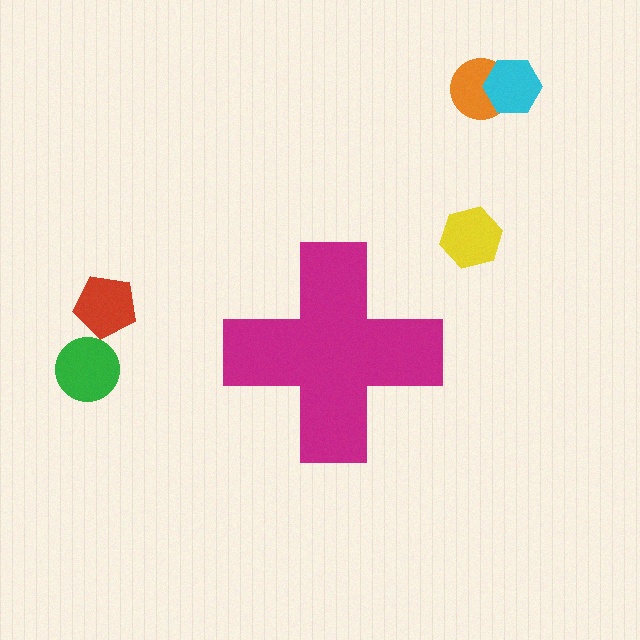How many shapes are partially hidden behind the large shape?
0 shapes are partially hidden.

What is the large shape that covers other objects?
A magenta cross.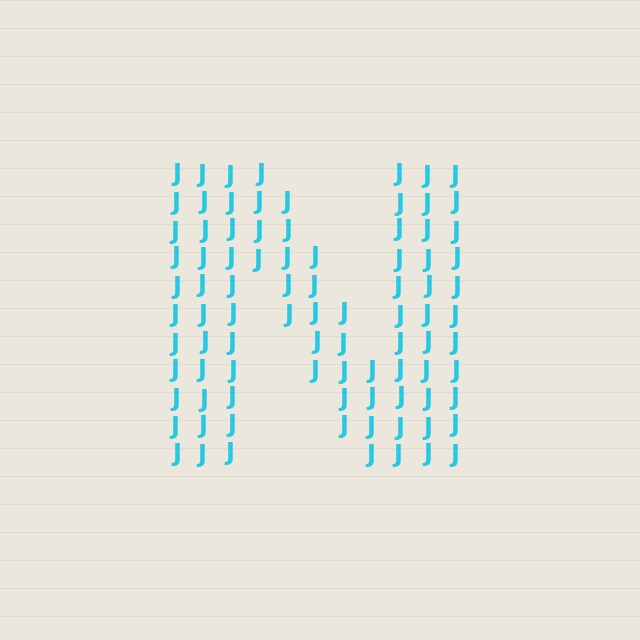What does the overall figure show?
The overall figure shows the letter N.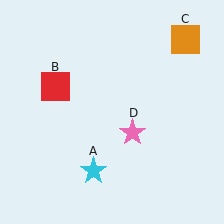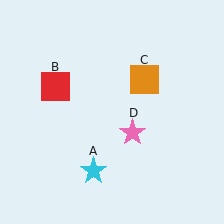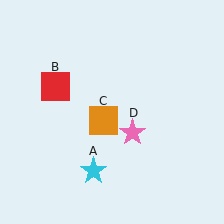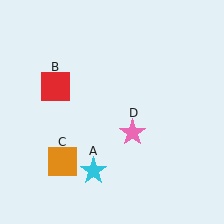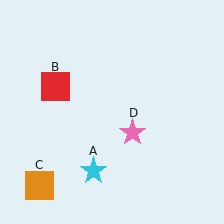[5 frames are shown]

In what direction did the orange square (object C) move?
The orange square (object C) moved down and to the left.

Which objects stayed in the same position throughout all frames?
Cyan star (object A) and red square (object B) and pink star (object D) remained stationary.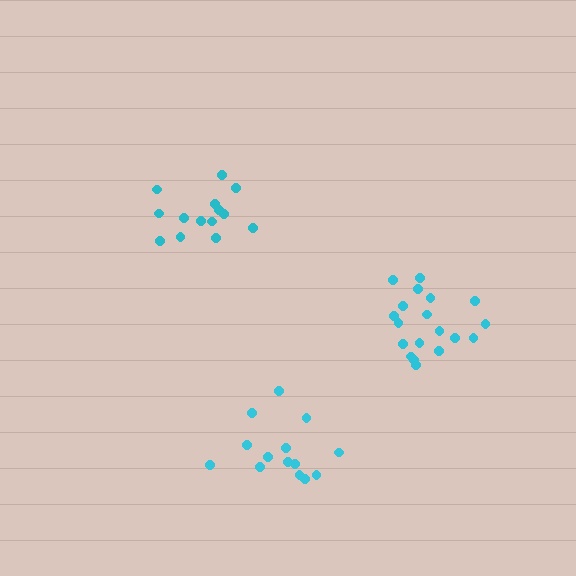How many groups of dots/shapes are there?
There are 3 groups.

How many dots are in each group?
Group 1: 14 dots, Group 2: 14 dots, Group 3: 19 dots (47 total).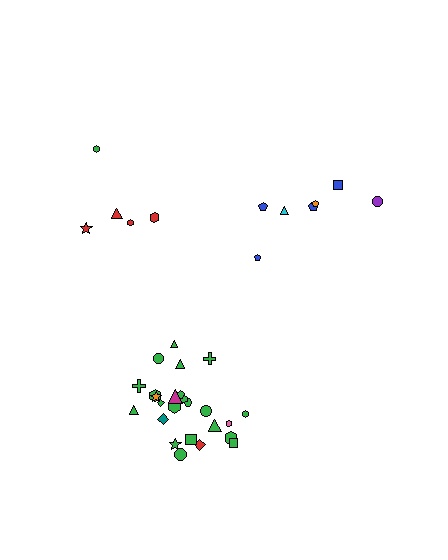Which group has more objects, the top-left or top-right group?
The top-right group.